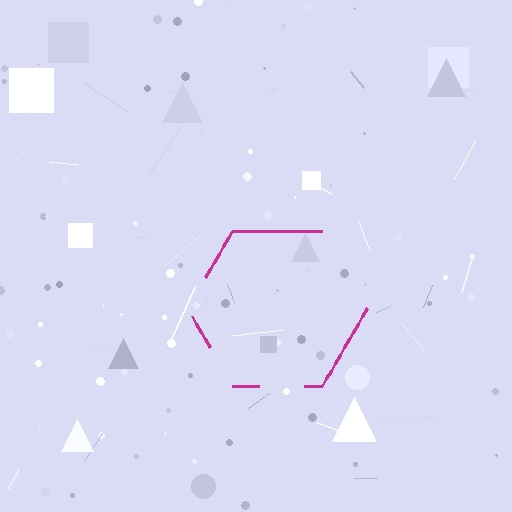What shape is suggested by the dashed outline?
The dashed outline suggests a hexagon.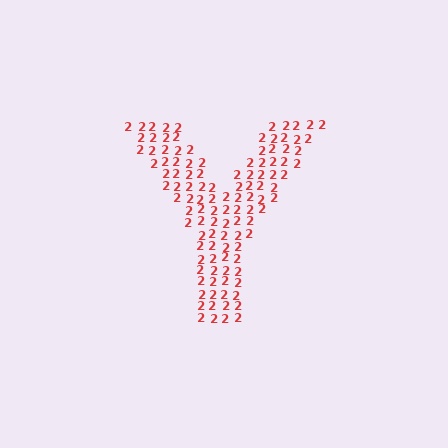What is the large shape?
The large shape is the letter Y.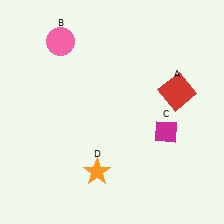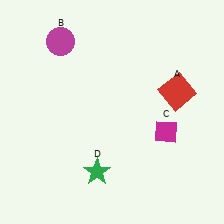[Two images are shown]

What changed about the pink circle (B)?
In Image 1, B is pink. In Image 2, it changed to magenta.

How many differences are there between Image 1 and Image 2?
There are 2 differences between the two images.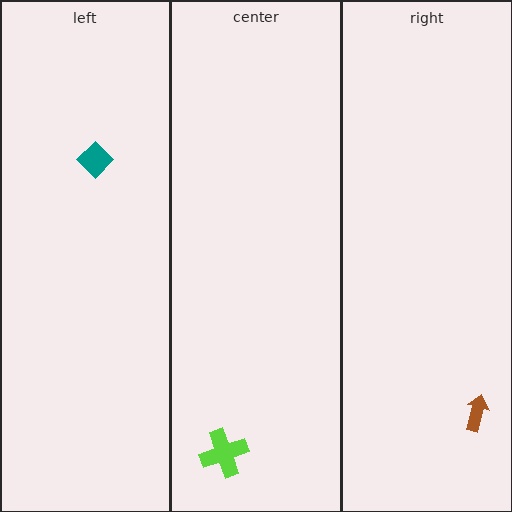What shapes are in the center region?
The lime cross.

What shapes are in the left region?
The teal diamond.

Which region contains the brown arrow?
The right region.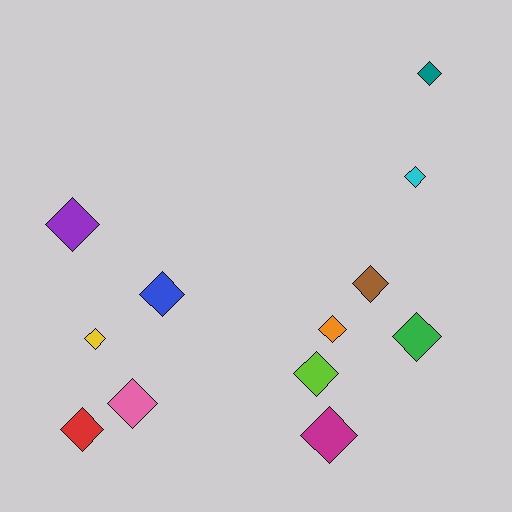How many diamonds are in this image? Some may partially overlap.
There are 12 diamonds.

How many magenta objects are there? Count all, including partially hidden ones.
There is 1 magenta object.